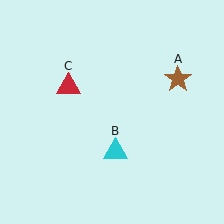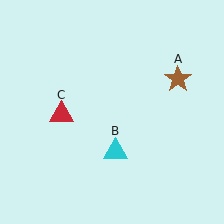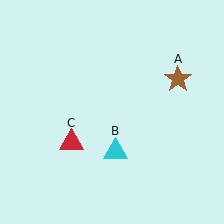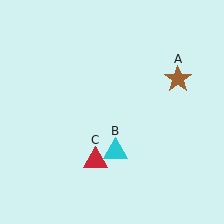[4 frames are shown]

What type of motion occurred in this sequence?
The red triangle (object C) rotated counterclockwise around the center of the scene.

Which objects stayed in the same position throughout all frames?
Brown star (object A) and cyan triangle (object B) remained stationary.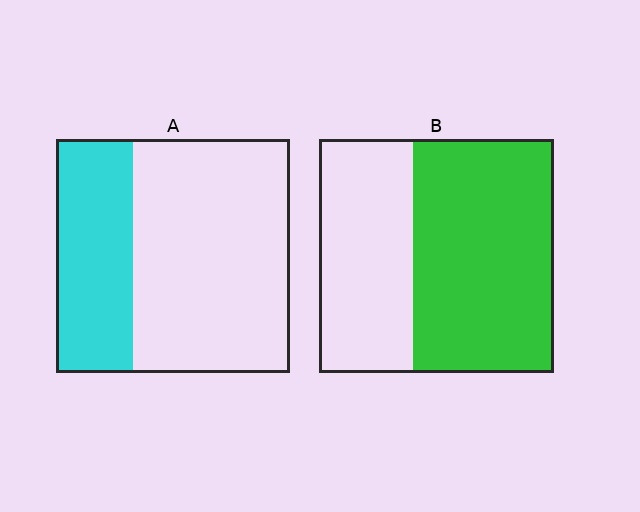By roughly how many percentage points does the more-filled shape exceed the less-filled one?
By roughly 25 percentage points (B over A).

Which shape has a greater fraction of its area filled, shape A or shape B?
Shape B.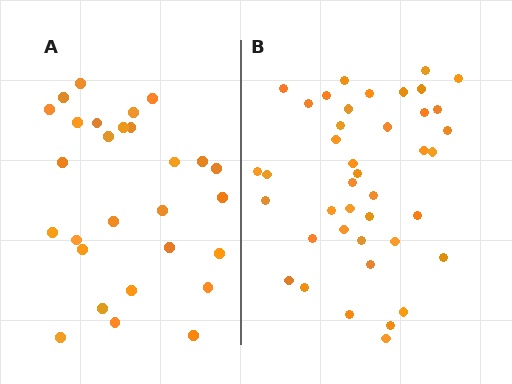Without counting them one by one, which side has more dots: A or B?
Region B (the right region) has more dots.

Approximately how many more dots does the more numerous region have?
Region B has approximately 15 more dots than region A.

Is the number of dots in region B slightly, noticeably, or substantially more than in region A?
Region B has substantially more. The ratio is roughly 1.5 to 1.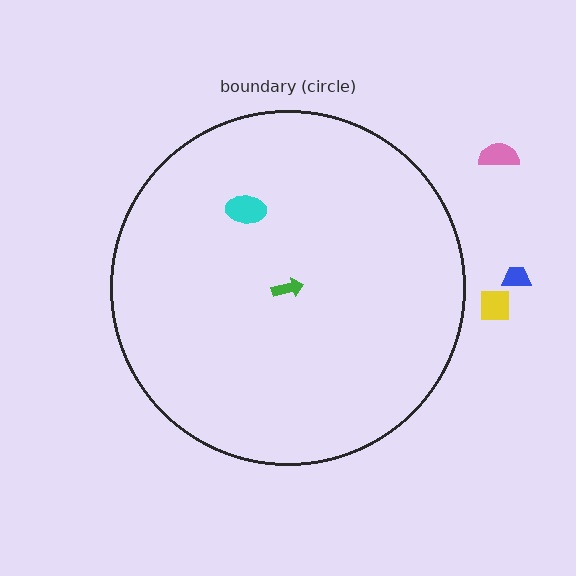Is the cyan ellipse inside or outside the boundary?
Inside.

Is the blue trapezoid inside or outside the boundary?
Outside.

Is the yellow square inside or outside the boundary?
Outside.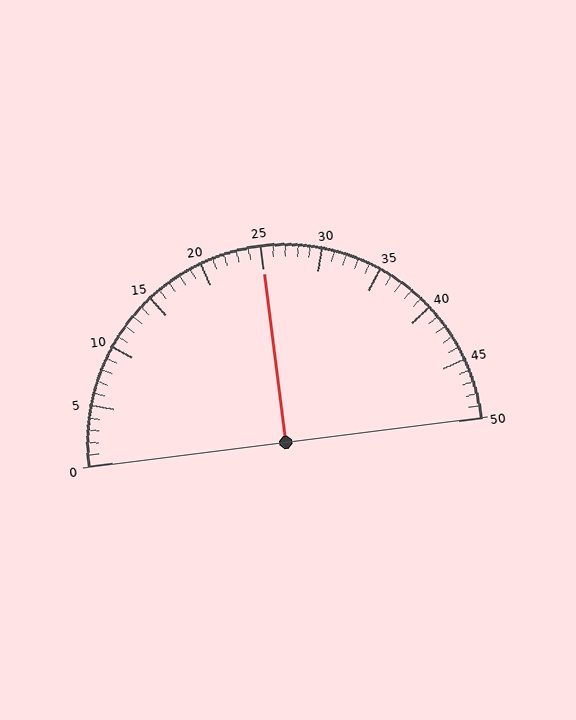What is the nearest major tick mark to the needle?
The nearest major tick mark is 25.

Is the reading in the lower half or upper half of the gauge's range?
The reading is in the upper half of the range (0 to 50).